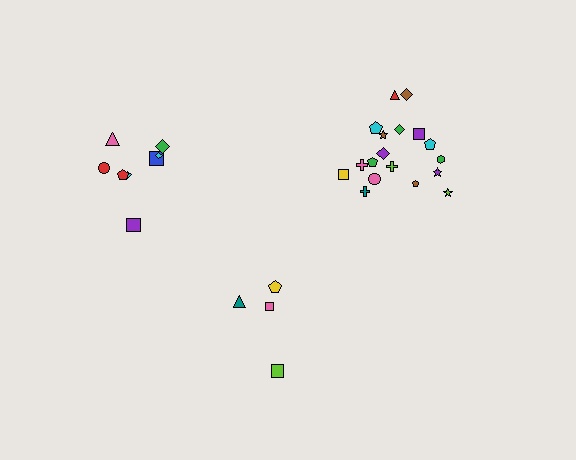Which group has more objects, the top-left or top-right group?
The top-right group.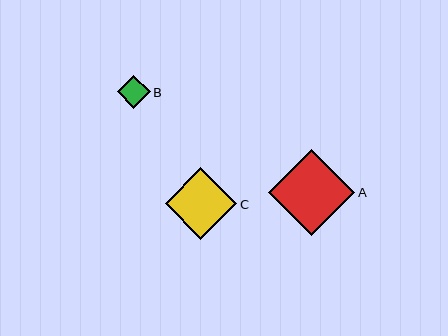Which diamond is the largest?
Diamond A is the largest with a size of approximately 86 pixels.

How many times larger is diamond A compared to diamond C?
Diamond A is approximately 1.2 times the size of diamond C.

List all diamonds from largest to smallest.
From largest to smallest: A, C, B.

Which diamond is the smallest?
Diamond B is the smallest with a size of approximately 33 pixels.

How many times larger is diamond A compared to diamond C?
Diamond A is approximately 1.2 times the size of diamond C.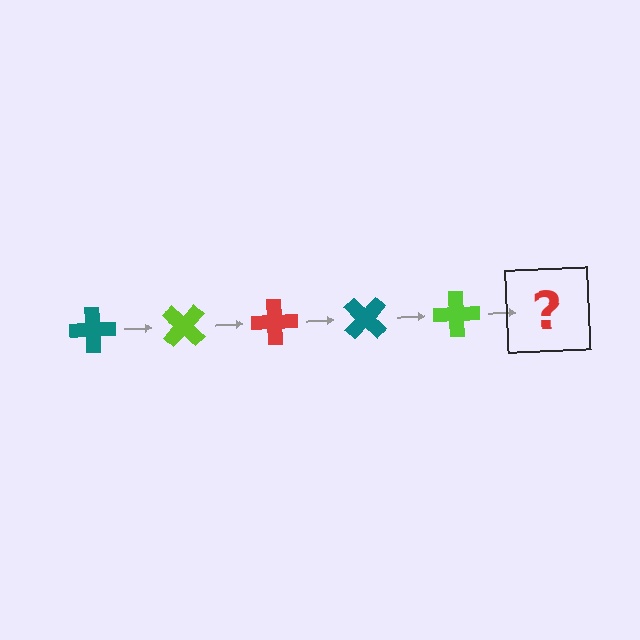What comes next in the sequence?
The next element should be a red cross, rotated 225 degrees from the start.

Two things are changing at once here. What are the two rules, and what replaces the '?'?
The two rules are that it rotates 45 degrees each step and the color cycles through teal, lime, and red. The '?' should be a red cross, rotated 225 degrees from the start.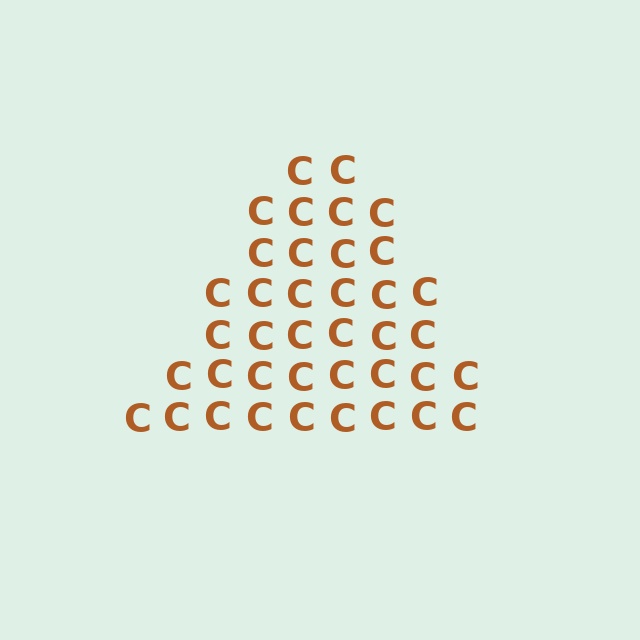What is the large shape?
The large shape is a triangle.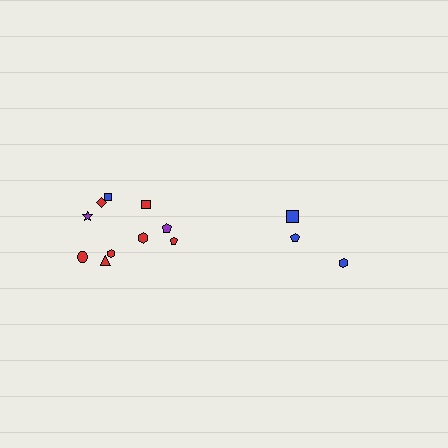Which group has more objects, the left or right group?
The left group.